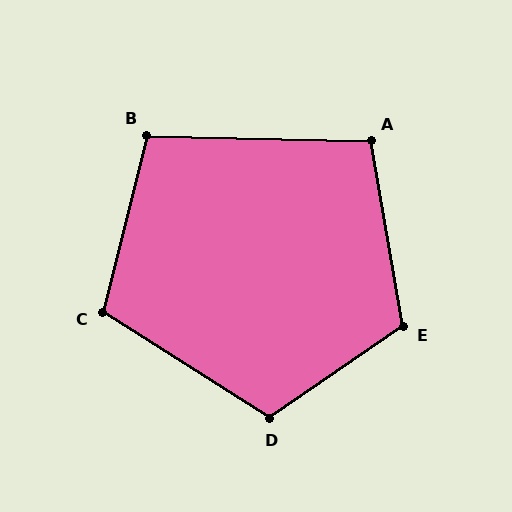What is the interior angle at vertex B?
Approximately 102 degrees (obtuse).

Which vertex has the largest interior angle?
E, at approximately 115 degrees.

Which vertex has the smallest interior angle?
A, at approximately 101 degrees.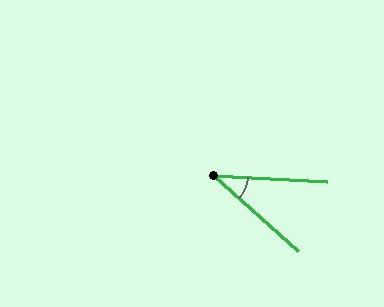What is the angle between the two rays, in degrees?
Approximately 39 degrees.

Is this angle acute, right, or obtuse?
It is acute.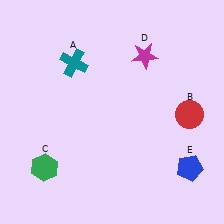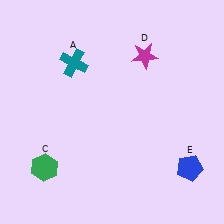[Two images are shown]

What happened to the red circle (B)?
The red circle (B) was removed in Image 2. It was in the bottom-right area of Image 1.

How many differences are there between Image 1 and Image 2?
There is 1 difference between the two images.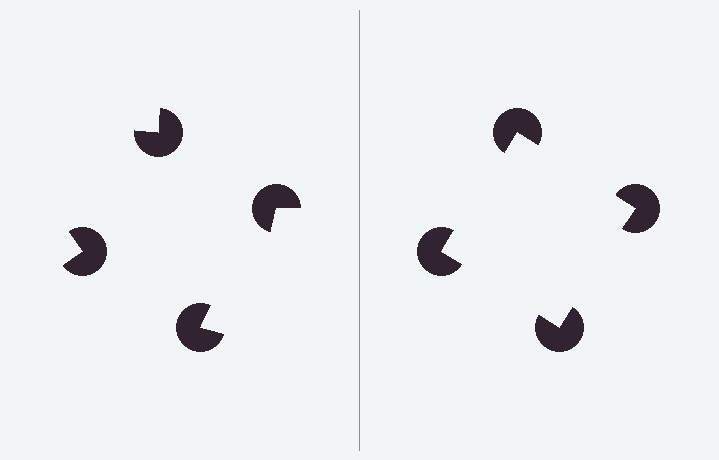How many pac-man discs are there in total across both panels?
8 — 4 on each side.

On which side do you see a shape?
An illusory square appears on the right side. On the left side the wedge cuts are rotated, so no coherent shape forms.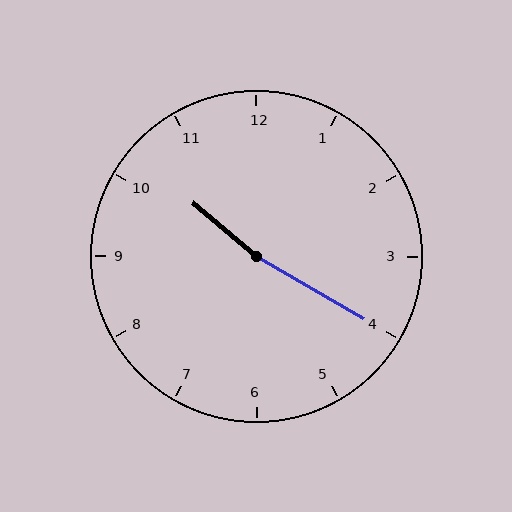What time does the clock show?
10:20.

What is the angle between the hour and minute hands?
Approximately 170 degrees.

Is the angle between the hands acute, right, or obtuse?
It is obtuse.